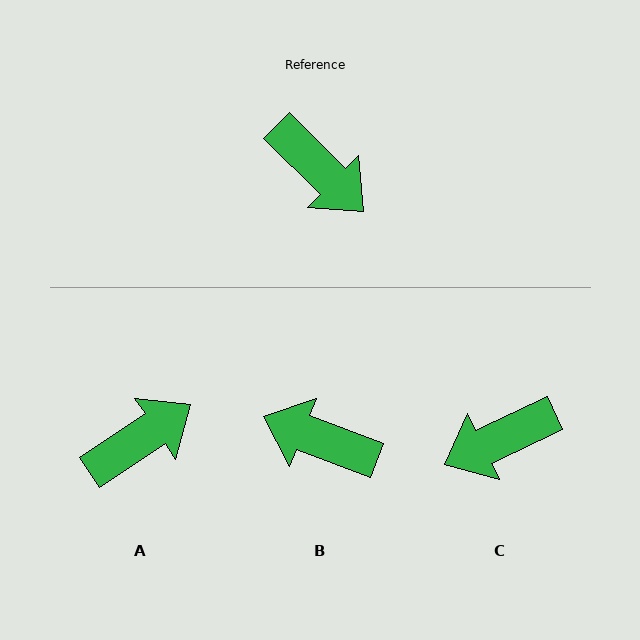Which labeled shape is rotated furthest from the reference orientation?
B, about 156 degrees away.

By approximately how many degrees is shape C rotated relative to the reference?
Approximately 110 degrees clockwise.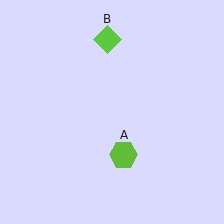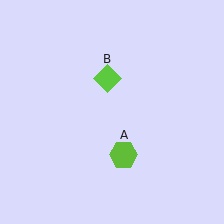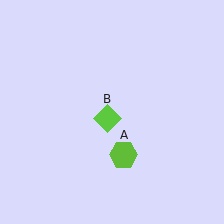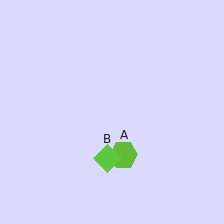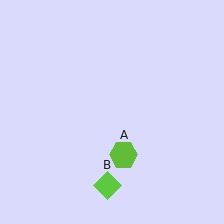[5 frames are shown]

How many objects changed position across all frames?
1 object changed position: lime diamond (object B).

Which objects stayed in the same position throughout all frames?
Lime hexagon (object A) remained stationary.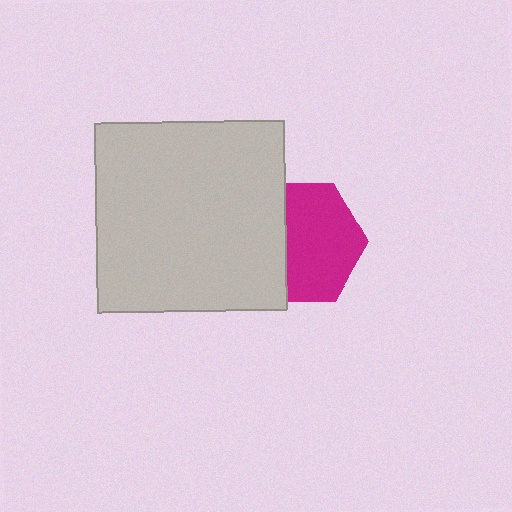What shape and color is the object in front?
The object in front is a light gray square.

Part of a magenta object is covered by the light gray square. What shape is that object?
It is a hexagon.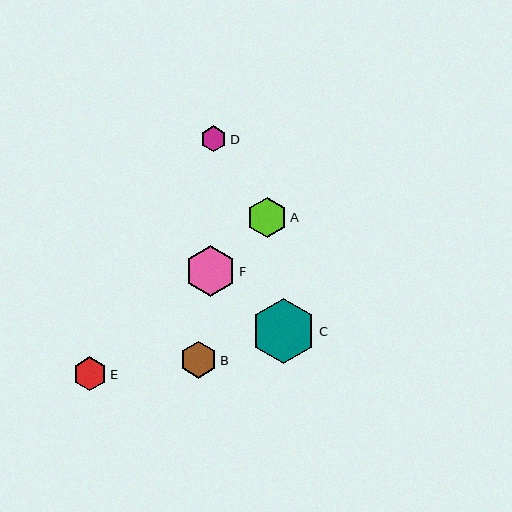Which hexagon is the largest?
Hexagon C is the largest with a size of approximately 65 pixels.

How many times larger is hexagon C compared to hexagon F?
Hexagon C is approximately 1.3 times the size of hexagon F.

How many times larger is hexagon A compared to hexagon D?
Hexagon A is approximately 1.5 times the size of hexagon D.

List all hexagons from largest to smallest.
From largest to smallest: C, F, A, B, E, D.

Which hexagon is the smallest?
Hexagon D is the smallest with a size of approximately 26 pixels.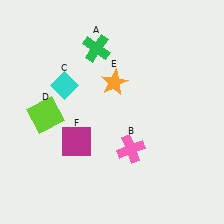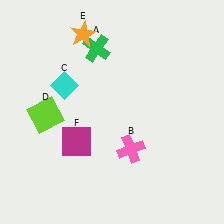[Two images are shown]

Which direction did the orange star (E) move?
The orange star (E) moved up.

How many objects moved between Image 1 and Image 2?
1 object moved between the two images.